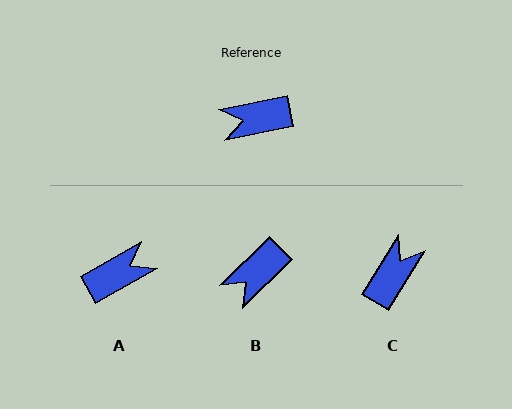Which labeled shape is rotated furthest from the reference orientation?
A, about 163 degrees away.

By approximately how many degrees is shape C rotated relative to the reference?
Approximately 134 degrees clockwise.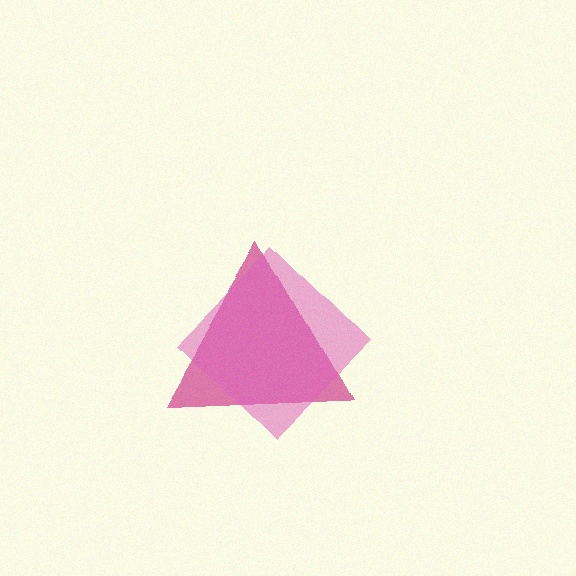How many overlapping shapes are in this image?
There are 2 overlapping shapes in the image.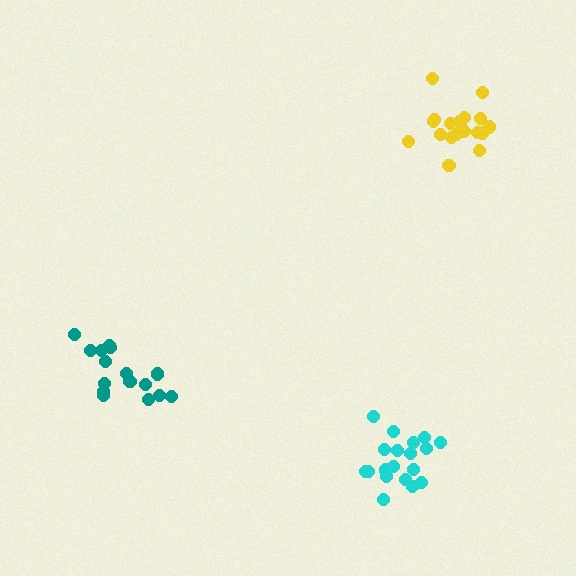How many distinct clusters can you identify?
There are 3 distinct clusters.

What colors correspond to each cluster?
The clusters are colored: cyan, yellow, teal.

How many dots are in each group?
Group 1: 20 dots, Group 2: 20 dots, Group 3: 16 dots (56 total).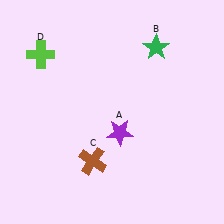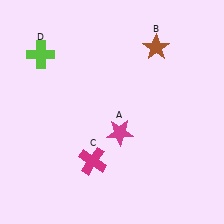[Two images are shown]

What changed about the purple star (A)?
In Image 1, A is purple. In Image 2, it changed to magenta.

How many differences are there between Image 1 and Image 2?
There are 3 differences between the two images.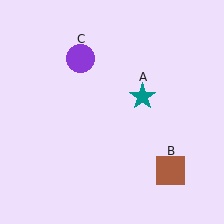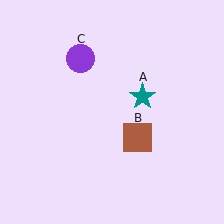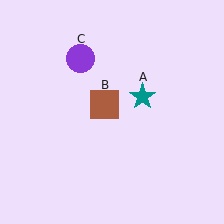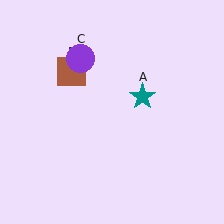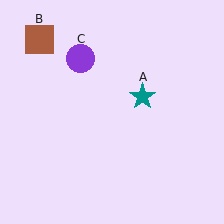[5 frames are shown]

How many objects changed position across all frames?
1 object changed position: brown square (object B).